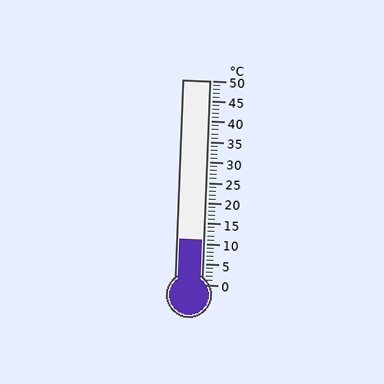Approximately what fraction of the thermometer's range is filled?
The thermometer is filled to approximately 20% of its range.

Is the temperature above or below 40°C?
The temperature is below 40°C.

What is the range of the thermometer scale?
The thermometer scale ranges from 0°C to 50°C.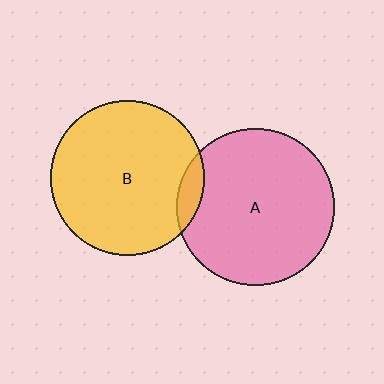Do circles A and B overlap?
Yes.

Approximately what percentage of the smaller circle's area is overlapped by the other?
Approximately 5%.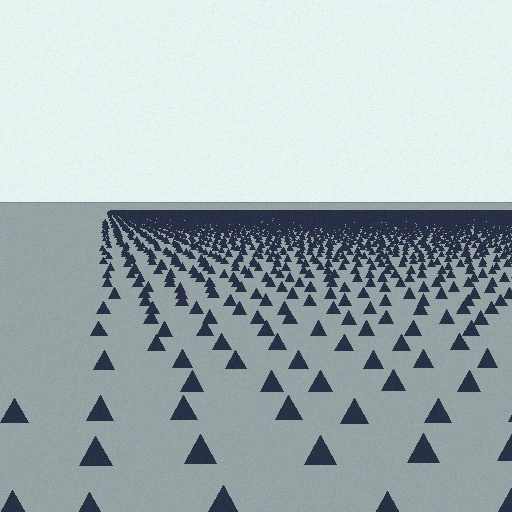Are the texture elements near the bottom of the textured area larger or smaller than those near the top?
Larger. Near the bottom, elements are closer to the viewer and appear at a bigger on-screen size.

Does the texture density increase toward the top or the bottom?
Density increases toward the top.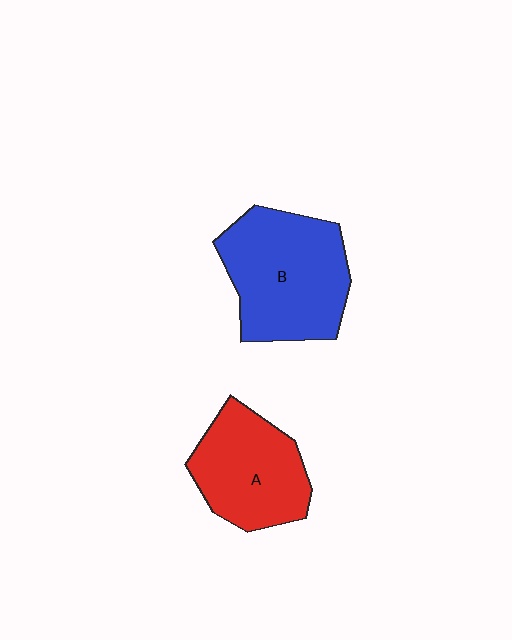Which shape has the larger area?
Shape B (blue).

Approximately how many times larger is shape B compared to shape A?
Approximately 1.3 times.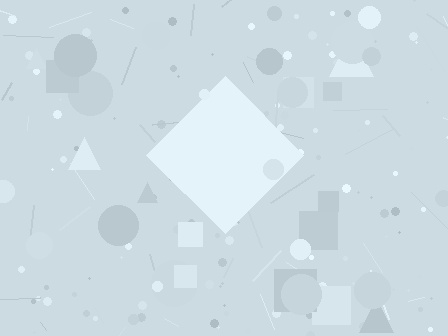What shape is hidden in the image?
A diamond is hidden in the image.